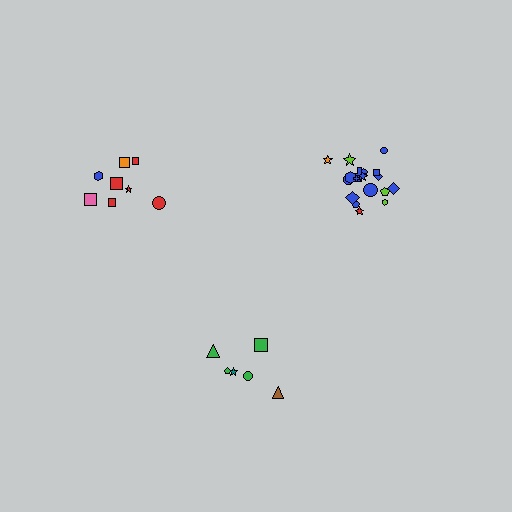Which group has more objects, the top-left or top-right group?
The top-right group.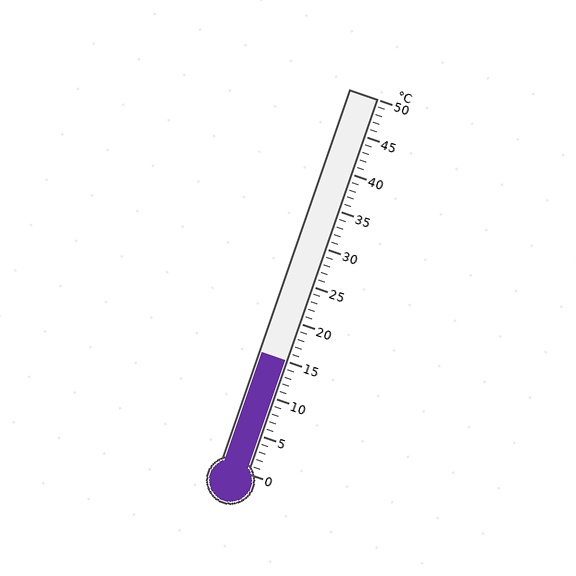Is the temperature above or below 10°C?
The temperature is above 10°C.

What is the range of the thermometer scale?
The thermometer scale ranges from 0°C to 50°C.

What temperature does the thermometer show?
The thermometer shows approximately 15°C.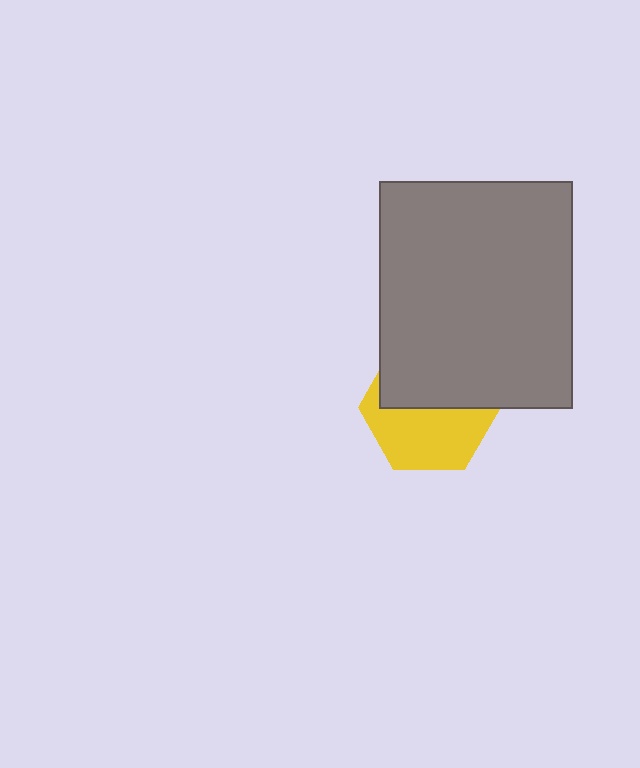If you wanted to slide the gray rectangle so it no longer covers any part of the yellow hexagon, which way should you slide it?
Slide it up — that is the most direct way to separate the two shapes.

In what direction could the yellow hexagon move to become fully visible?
The yellow hexagon could move down. That would shift it out from behind the gray rectangle entirely.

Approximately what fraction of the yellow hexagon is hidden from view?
Roughly 49% of the yellow hexagon is hidden behind the gray rectangle.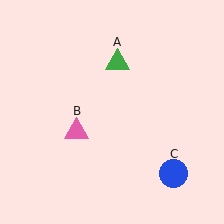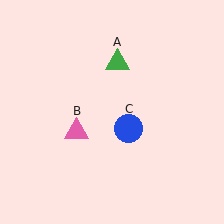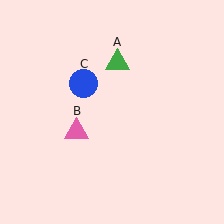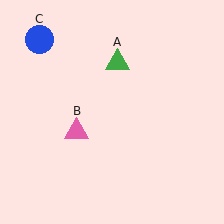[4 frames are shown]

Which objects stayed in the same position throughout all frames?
Green triangle (object A) and pink triangle (object B) remained stationary.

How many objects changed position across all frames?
1 object changed position: blue circle (object C).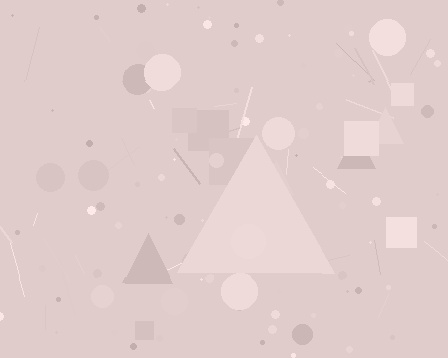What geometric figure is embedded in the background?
A triangle is embedded in the background.